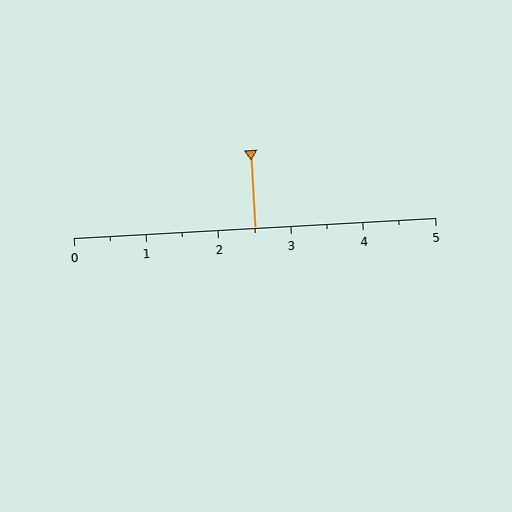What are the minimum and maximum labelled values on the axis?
The axis runs from 0 to 5.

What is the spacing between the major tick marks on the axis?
The major ticks are spaced 1 apart.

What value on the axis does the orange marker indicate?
The marker indicates approximately 2.5.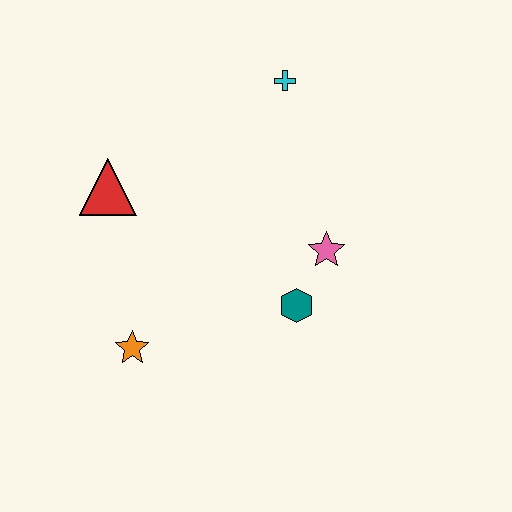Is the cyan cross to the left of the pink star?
Yes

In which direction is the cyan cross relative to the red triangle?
The cyan cross is to the right of the red triangle.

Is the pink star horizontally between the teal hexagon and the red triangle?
No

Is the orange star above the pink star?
No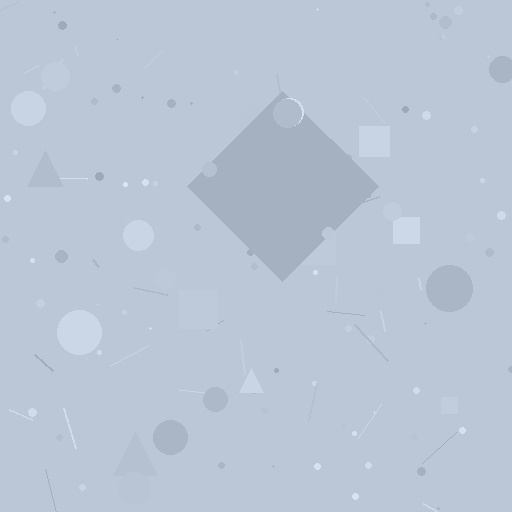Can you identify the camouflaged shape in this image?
The camouflaged shape is a diamond.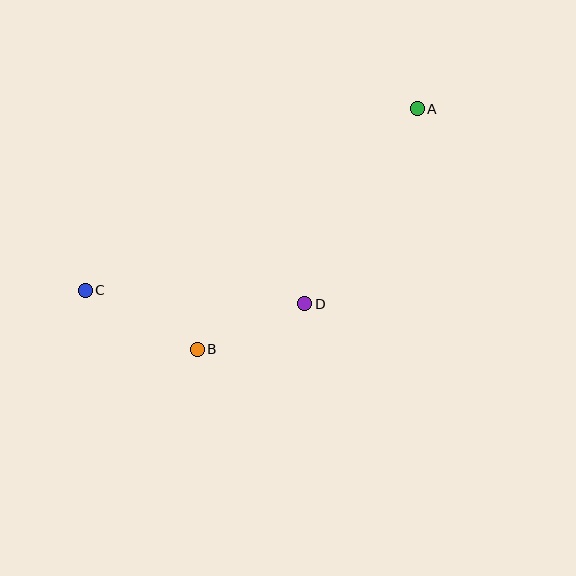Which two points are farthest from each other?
Points A and C are farthest from each other.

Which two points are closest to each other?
Points B and D are closest to each other.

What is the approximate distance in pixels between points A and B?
The distance between A and B is approximately 326 pixels.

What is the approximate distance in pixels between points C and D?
The distance between C and D is approximately 220 pixels.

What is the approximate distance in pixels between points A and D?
The distance between A and D is approximately 225 pixels.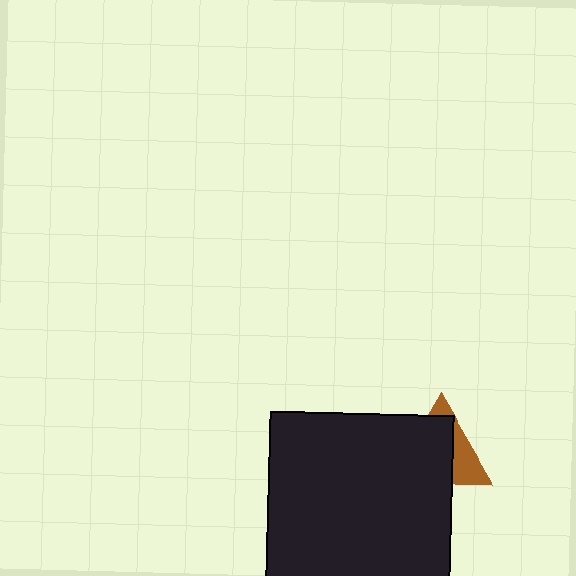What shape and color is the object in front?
The object in front is a black square.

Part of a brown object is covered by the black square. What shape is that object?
It is a triangle.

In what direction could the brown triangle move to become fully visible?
The brown triangle could move toward the upper-right. That would shift it out from behind the black square entirely.